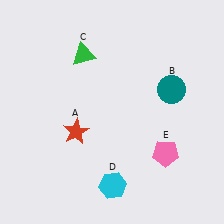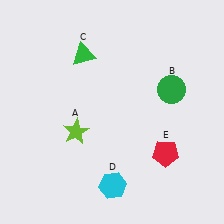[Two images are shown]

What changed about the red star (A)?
In Image 1, A is red. In Image 2, it changed to lime.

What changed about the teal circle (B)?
In Image 1, B is teal. In Image 2, it changed to green.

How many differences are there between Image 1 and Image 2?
There are 3 differences between the two images.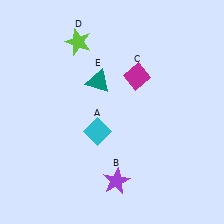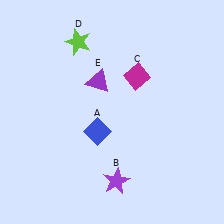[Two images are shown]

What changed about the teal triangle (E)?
In Image 1, E is teal. In Image 2, it changed to purple.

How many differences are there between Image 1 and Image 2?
There are 2 differences between the two images.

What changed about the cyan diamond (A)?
In Image 1, A is cyan. In Image 2, it changed to blue.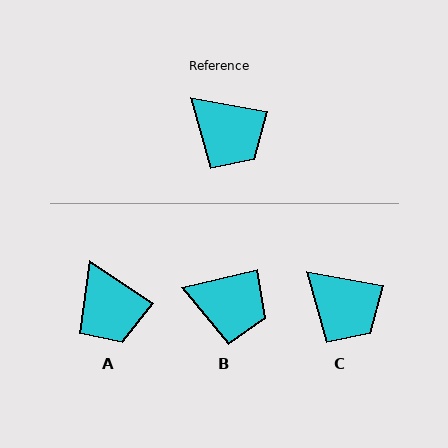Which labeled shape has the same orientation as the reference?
C.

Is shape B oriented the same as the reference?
No, it is off by about 24 degrees.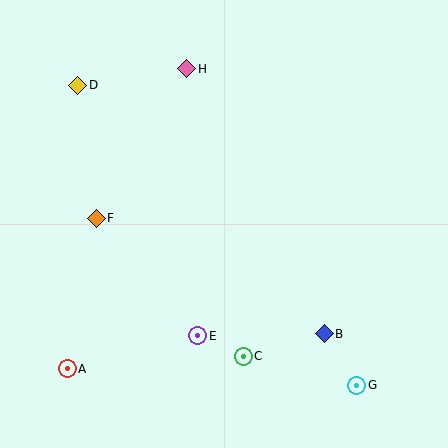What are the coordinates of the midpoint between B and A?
The midpoint between B and A is at (196, 351).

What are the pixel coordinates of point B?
Point B is at (324, 334).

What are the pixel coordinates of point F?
Point F is at (96, 218).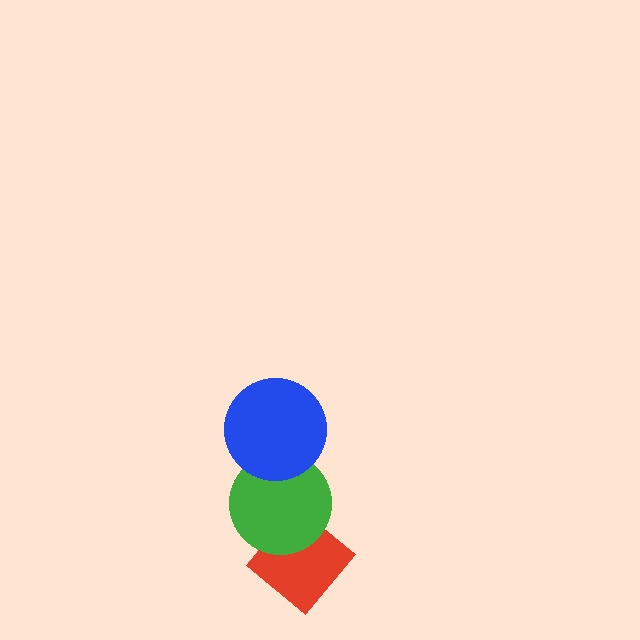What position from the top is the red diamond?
The red diamond is 3rd from the top.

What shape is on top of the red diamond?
The green circle is on top of the red diamond.